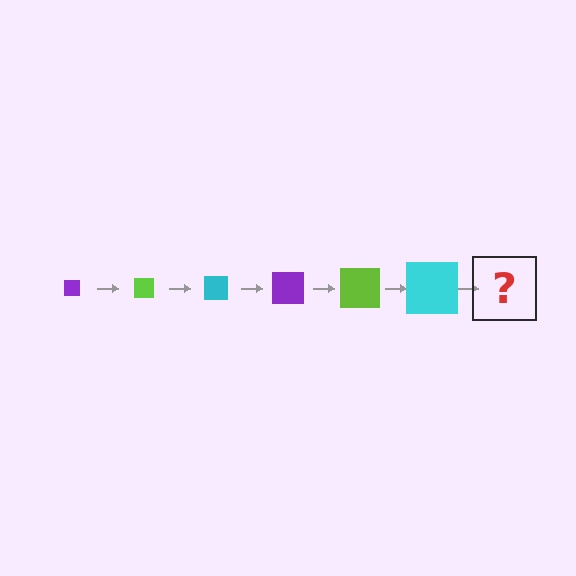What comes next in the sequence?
The next element should be a purple square, larger than the previous one.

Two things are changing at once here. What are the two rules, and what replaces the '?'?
The two rules are that the square grows larger each step and the color cycles through purple, lime, and cyan. The '?' should be a purple square, larger than the previous one.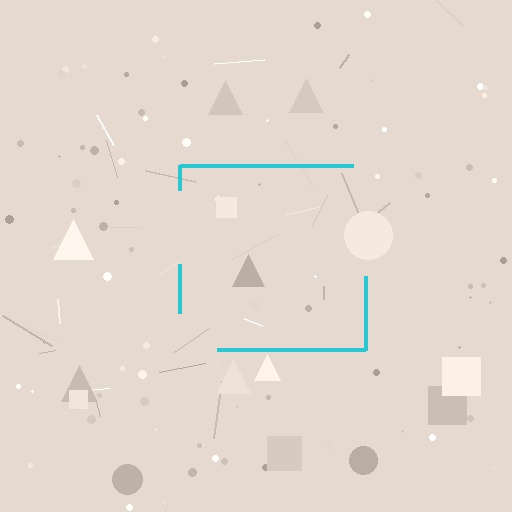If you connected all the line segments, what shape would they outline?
They would outline a square.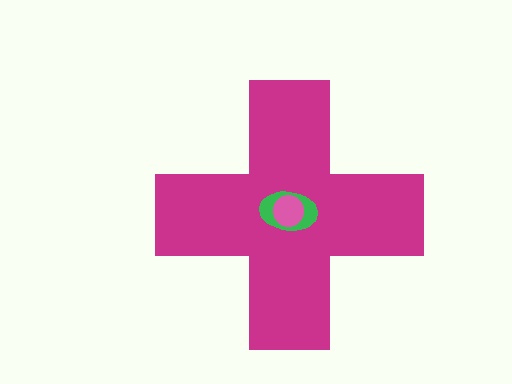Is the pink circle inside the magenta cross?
Yes.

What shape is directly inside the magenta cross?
The green ellipse.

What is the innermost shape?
The pink circle.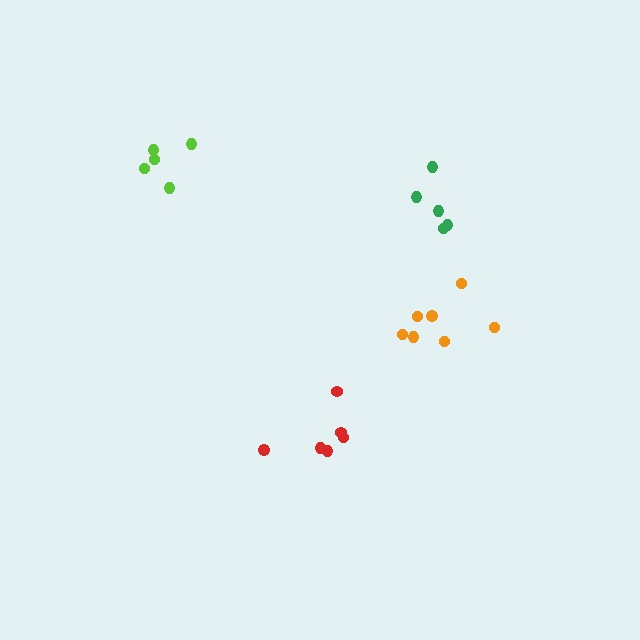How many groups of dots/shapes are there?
There are 4 groups.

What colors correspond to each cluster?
The clusters are colored: green, orange, lime, red.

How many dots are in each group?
Group 1: 5 dots, Group 2: 7 dots, Group 3: 5 dots, Group 4: 6 dots (23 total).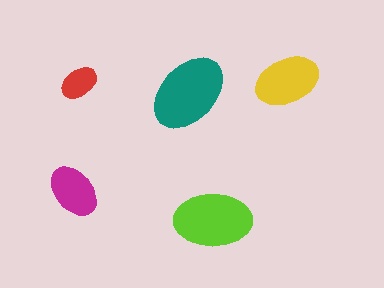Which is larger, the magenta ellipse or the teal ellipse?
The teal one.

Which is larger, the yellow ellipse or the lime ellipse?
The lime one.